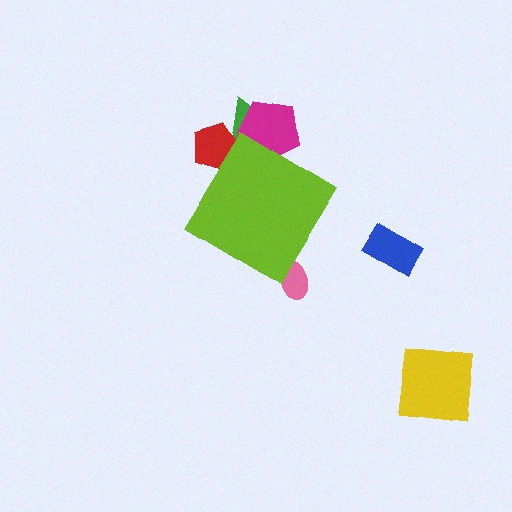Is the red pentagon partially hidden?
Yes, the red pentagon is partially hidden behind the lime diamond.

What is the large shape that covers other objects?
A lime diamond.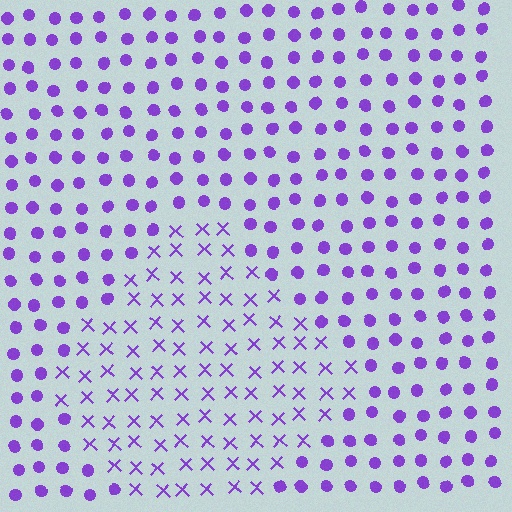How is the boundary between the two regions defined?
The boundary is defined by a change in element shape: X marks inside vs. circles outside. All elements share the same color and spacing.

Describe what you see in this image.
The image is filled with small purple elements arranged in a uniform grid. A diamond-shaped region contains X marks, while the surrounding area contains circles. The boundary is defined purely by the change in element shape.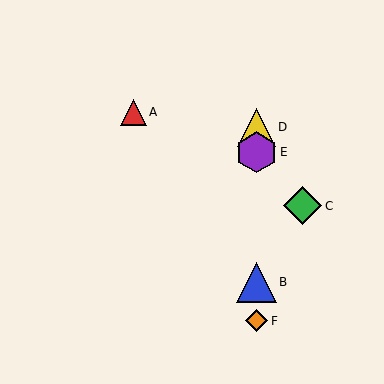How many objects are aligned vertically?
4 objects (B, D, E, F) are aligned vertically.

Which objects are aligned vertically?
Objects B, D, E, F are aligned vertically.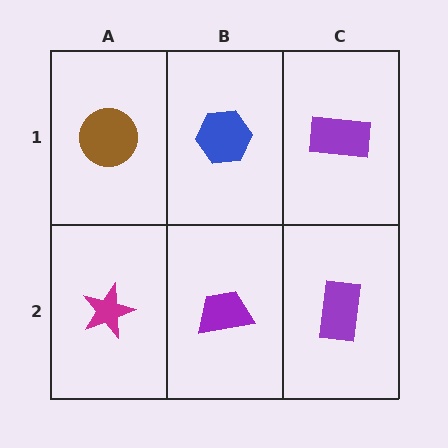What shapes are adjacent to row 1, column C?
A purple rectangle (row 2, column C), a blue hexagon (row 1, column B).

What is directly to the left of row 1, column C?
A blue hexagon.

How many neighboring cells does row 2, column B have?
3.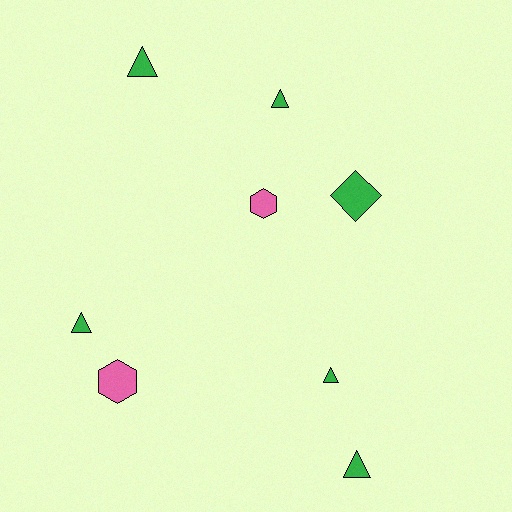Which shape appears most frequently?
Triangle, with 5 objects.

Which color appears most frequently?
Green, with 6 objects.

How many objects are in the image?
There are 8 objects.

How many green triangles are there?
There are 5 green triangles.